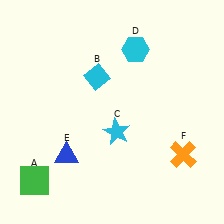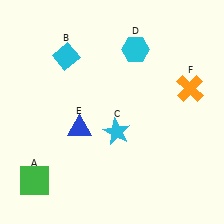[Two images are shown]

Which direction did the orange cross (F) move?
The orange cross (F) moved up.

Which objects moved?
The objects that moved are: the cyan diamond (B), the blue triangle (E), the orange cross (F).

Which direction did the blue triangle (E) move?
The blue triangle (E) moved up.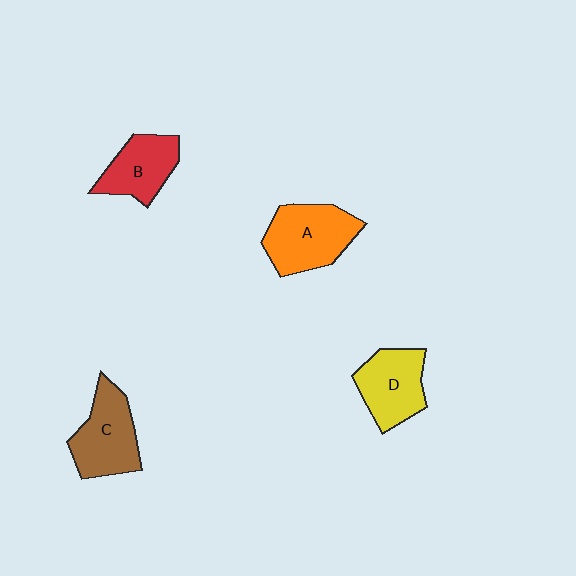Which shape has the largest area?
Shape A (orange).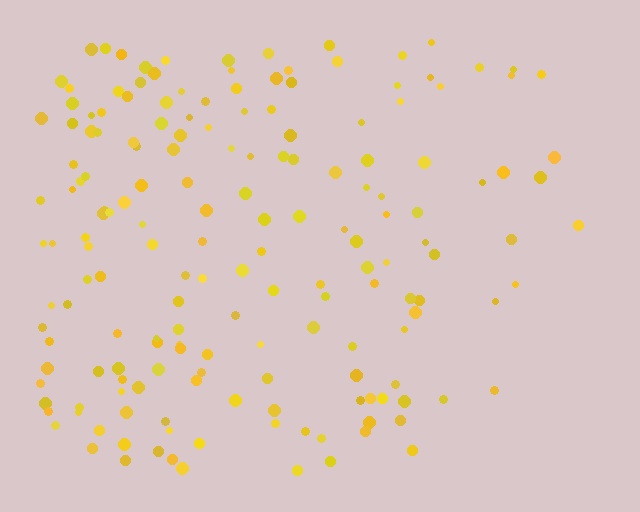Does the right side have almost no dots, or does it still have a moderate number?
Still a moderate number, just noticeably fewer than the left.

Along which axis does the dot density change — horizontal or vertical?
Horizontal.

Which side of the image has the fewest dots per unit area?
The right.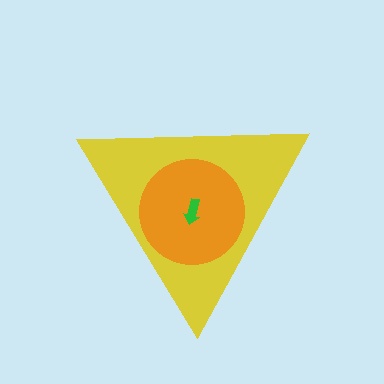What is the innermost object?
The green arrow.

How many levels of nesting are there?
3.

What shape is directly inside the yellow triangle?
The orange circle.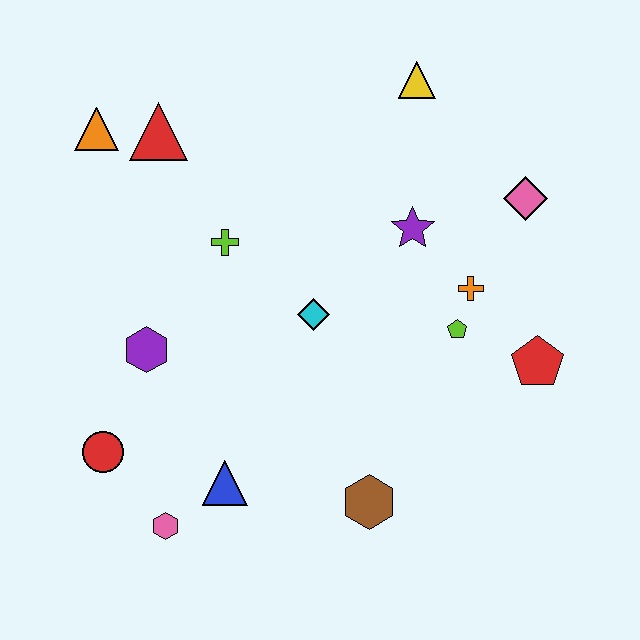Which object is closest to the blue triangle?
The pink hexagon is closest to the blue triangle.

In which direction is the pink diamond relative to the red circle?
The pink diamond is to the right of the red circle.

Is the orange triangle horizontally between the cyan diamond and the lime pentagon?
No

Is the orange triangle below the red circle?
No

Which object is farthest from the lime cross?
The red pentagon is farthest from the lime cross.